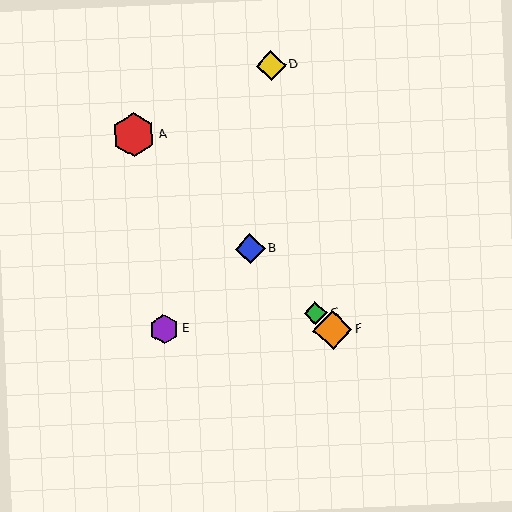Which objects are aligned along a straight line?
Objects A, B, C, F are aligned along a straight line.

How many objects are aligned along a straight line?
4 objects (A, B, C, F) are aligned along a straight line.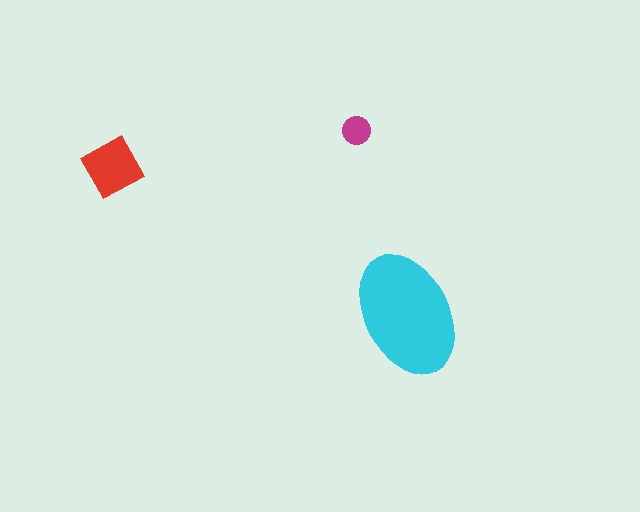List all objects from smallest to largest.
The magenta circle, the red square, the cyan ellipse.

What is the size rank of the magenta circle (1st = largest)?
3rd.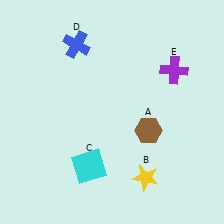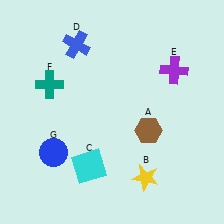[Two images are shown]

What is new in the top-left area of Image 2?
A teal cross (F) was added in the top-left area of Image 2.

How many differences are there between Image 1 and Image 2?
There are 2 differences between the two images.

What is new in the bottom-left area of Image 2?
A blue circle (G) was added in the bottom-left area of Image 2.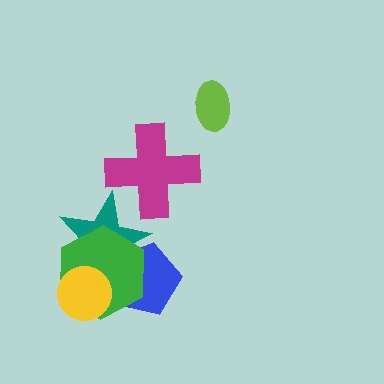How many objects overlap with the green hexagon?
3 objects overlap with the green hexagon.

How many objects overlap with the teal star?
4 objects overlap with the teal star.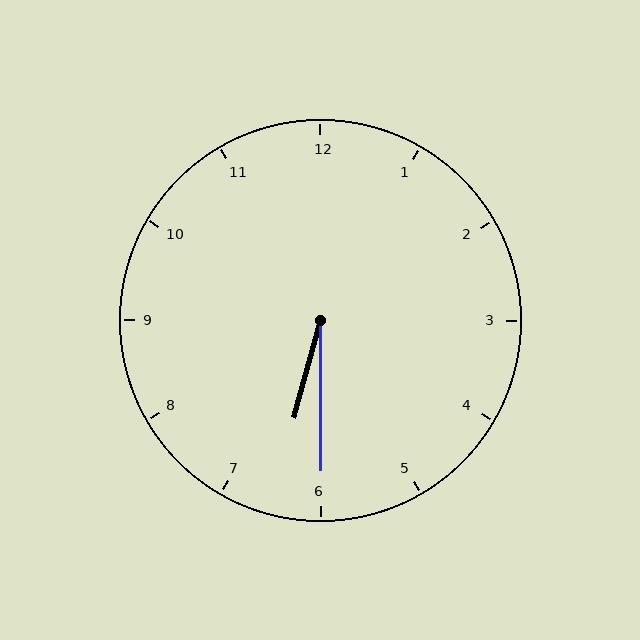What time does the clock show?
6:30.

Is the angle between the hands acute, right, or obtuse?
It is acute.